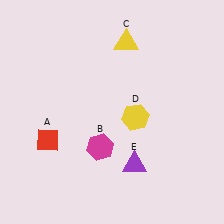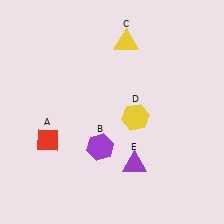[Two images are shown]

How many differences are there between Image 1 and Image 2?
There is 1 difference between the two images.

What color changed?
The hexagon (B) changed from magenta in Image 1 to purple in Image 2.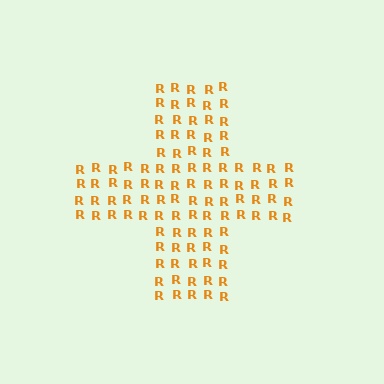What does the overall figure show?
The overall figure shows a cross.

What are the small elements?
The small elements are letter R's.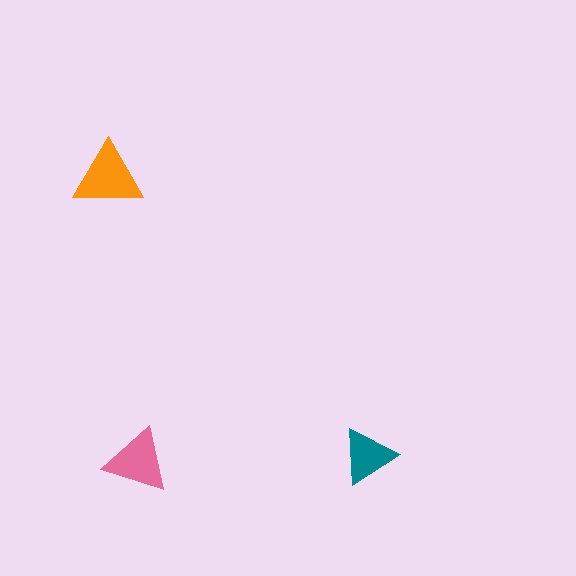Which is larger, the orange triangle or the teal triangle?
The orange one.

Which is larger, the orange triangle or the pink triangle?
The orange one.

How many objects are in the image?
There are 3 objects in the image.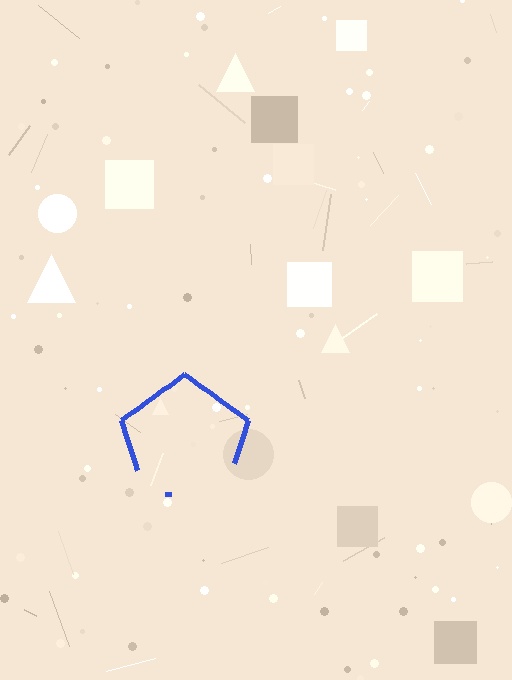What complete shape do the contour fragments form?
The contour fragments form a pentagon.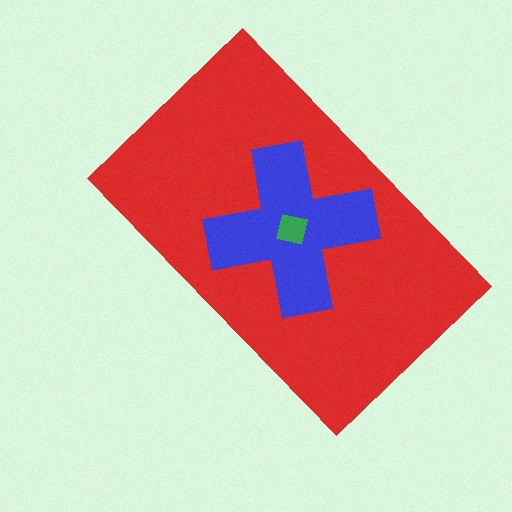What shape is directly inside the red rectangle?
The blue cross.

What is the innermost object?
The green square.